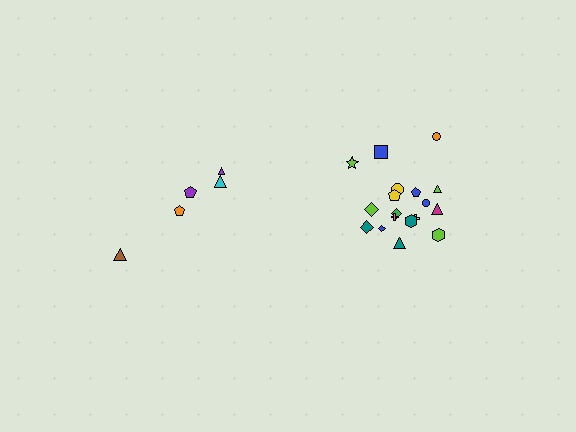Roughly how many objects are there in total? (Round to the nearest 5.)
Roughly 25 objects in total.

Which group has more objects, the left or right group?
The right group.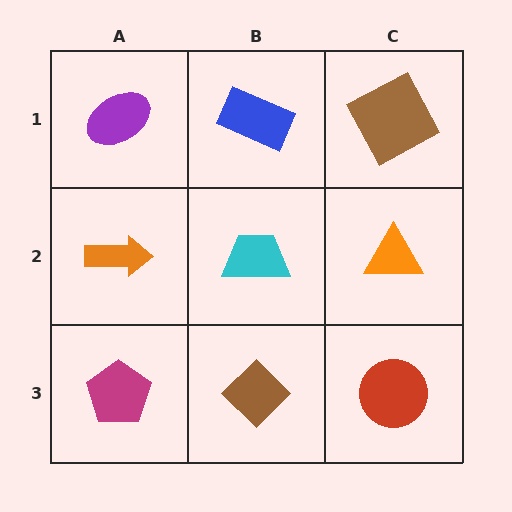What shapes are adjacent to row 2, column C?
A brown square (row 1, column C), a red circle (row 3, column C), a cyan trapezoid (row 2, column B).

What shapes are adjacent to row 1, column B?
A cyan trapezoid (row 2, column B), a purple ellipse (row 1, column A), a brown square (row 1, column C).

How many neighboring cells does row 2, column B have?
4.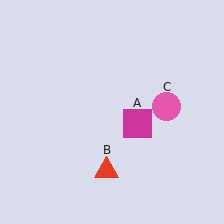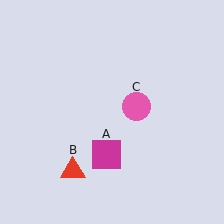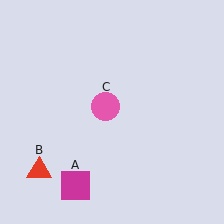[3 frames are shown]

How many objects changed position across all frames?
3 objects changed position: magenta square (object A), red triangle (object B), pink circle (object C).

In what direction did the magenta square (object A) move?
The magenta square (object A) moved down and to the left.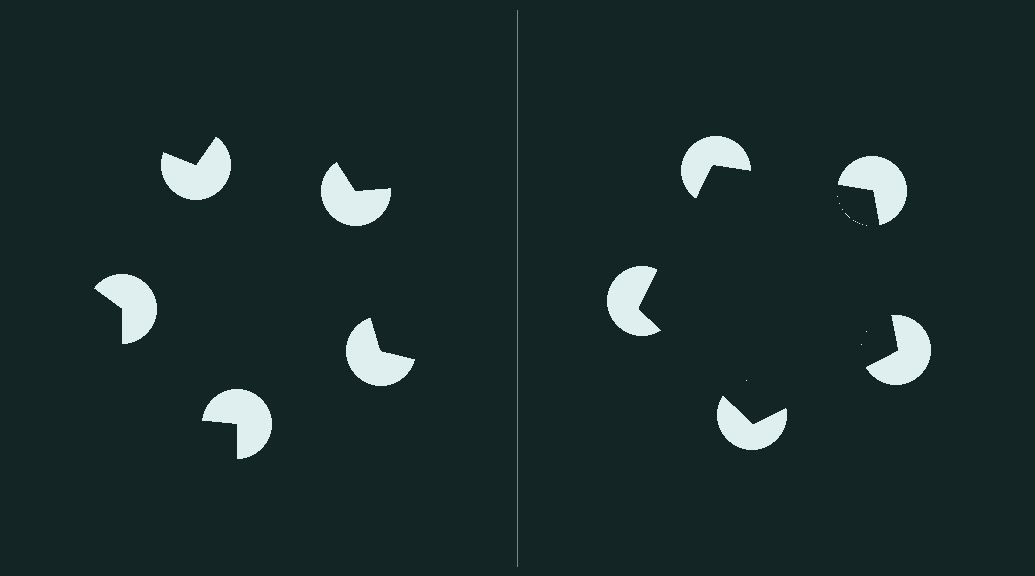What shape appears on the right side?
An illusory pentagon.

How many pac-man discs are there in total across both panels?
10 — 5 on each side.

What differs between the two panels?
The pac-man discs are positioned identically on both sides; only the wedge orientations differ. On the right they align to a pentagon; on the left they are misaligned.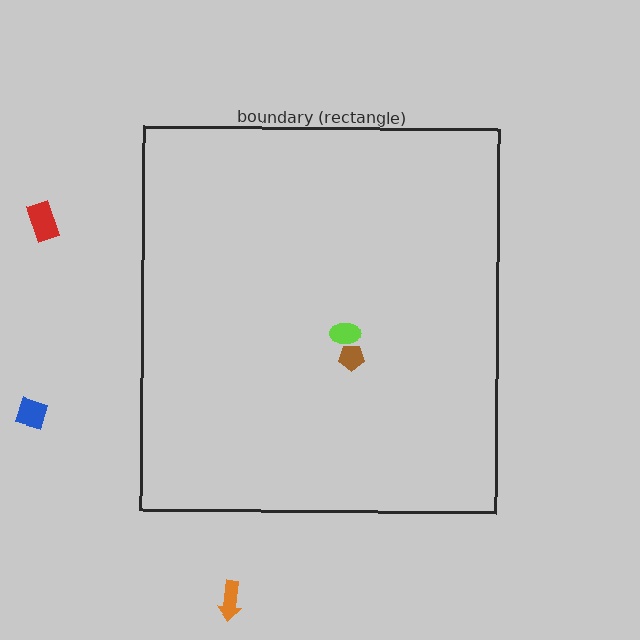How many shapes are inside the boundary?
2 inside, 3 outside.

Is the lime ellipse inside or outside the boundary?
Inside.